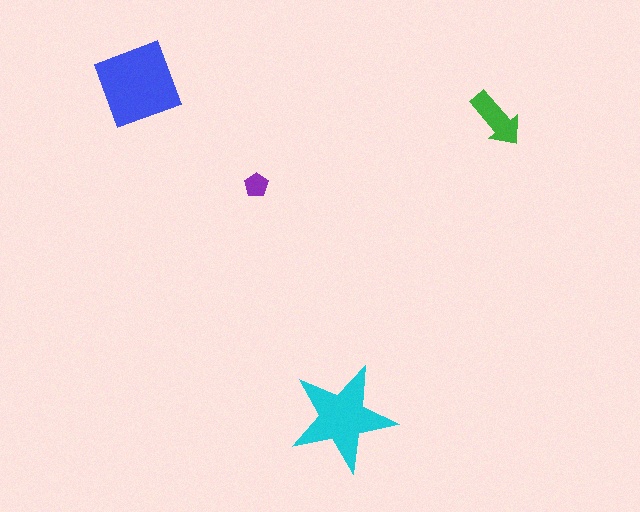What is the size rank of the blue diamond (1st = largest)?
1st.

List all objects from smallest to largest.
The purple pentagon, the green arrow, the cyan star, the blue diamond.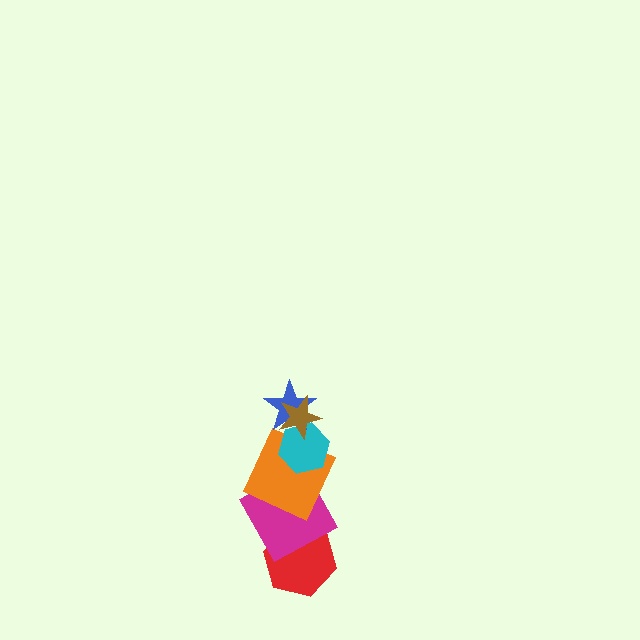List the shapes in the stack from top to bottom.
From top to bottom: the brown star, the blue star, the cyan hexagon, the orange square, the magenta square, the red hexagon.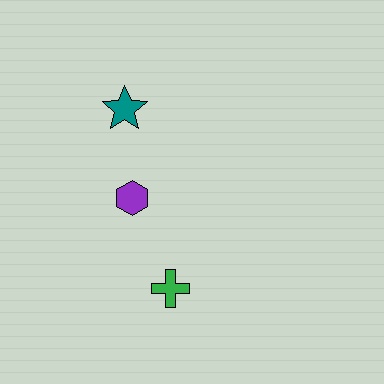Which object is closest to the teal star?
The purple hexagon is closest to the teal star.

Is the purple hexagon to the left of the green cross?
Yes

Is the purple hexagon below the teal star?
Yes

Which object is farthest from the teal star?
The green cross is farthest from the teal star.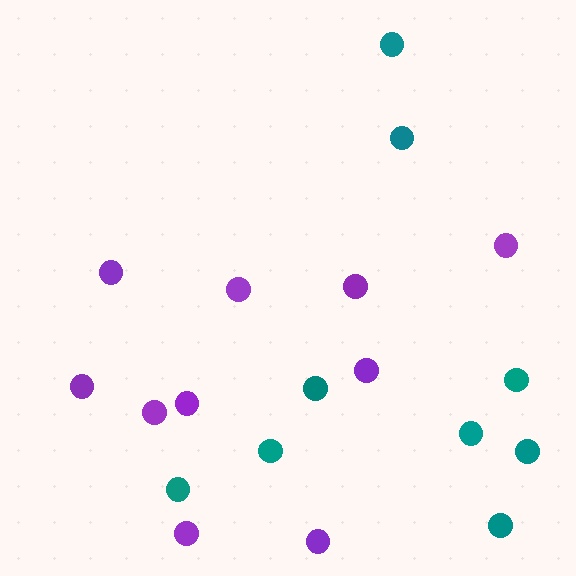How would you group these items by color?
There are 2 groups: one group of purple circles (10) and one group of teal circles (9).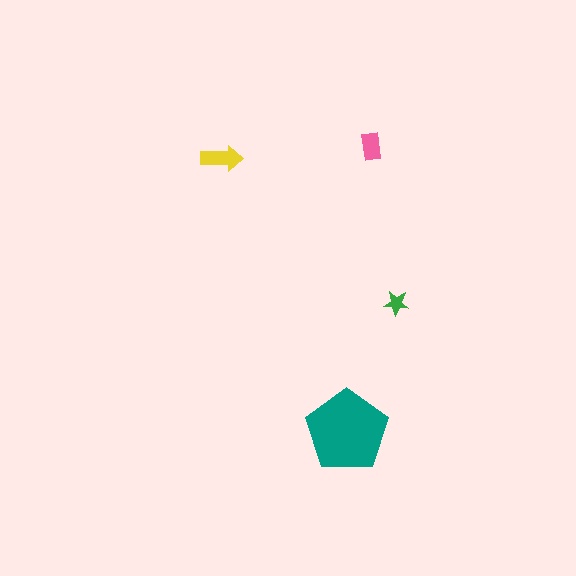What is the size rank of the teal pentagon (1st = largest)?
1st.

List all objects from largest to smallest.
The teal pentagon, the yellow arrow, the pink rectangle, the green star.